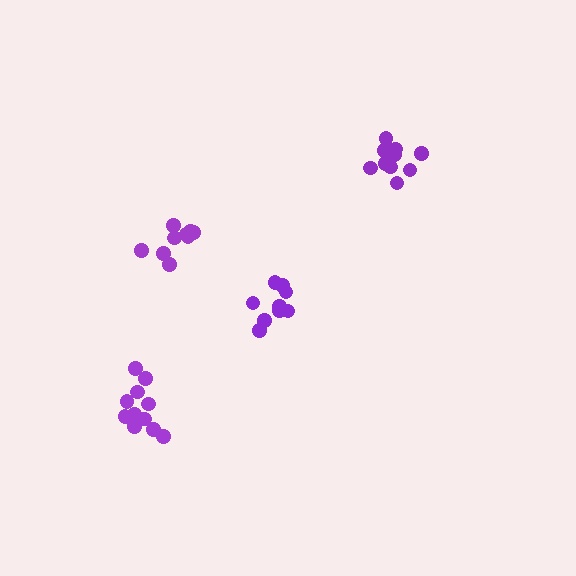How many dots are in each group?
Group 1: 9 dots, Group 2: 12 dots, Group 3: 9 dots, Group 4: 10 dots (40 total).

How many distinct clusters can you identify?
There are 4 distinct clusters.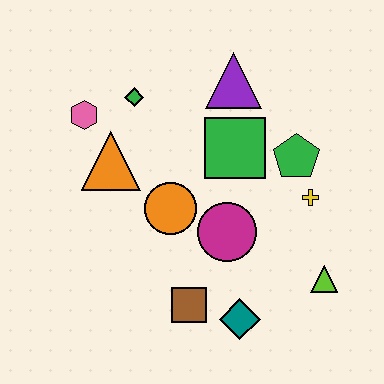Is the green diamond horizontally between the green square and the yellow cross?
No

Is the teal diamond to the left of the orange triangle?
No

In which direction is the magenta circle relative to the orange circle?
The magenta circle is to the right of the orange circle.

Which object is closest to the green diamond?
The pink hexagon is closest to the green diamond.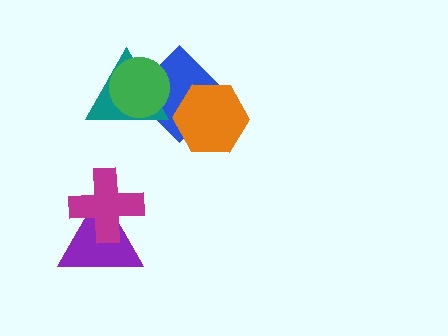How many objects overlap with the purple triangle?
1 object overlaps with the purple triangle.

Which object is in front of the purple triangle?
The magenta cross is in front of the purple triangle.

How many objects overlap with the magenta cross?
1 object overlaps with the magenta cross.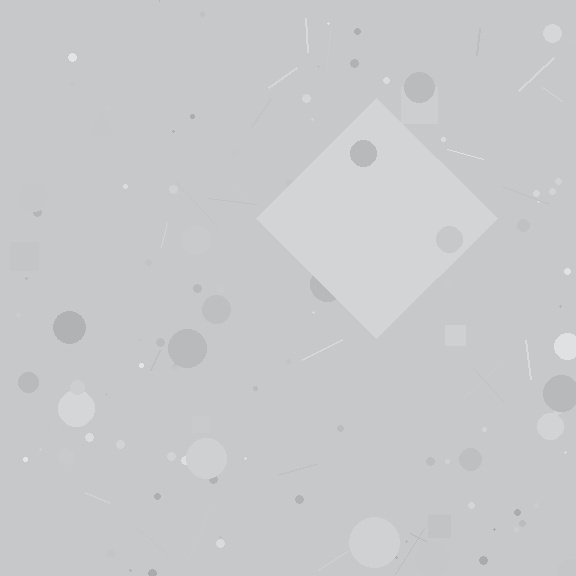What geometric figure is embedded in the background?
A diamond is embedded in the background.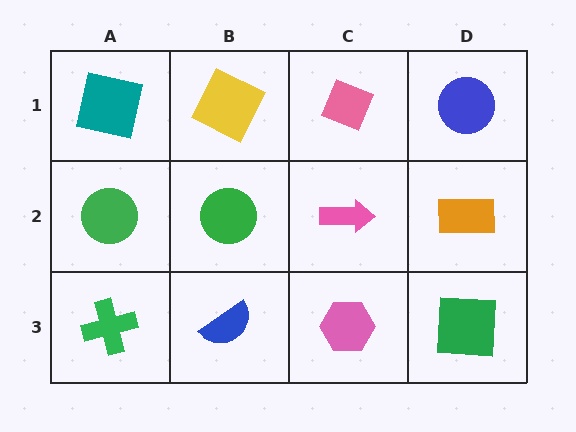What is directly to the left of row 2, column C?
A green circle.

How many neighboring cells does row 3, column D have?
2.